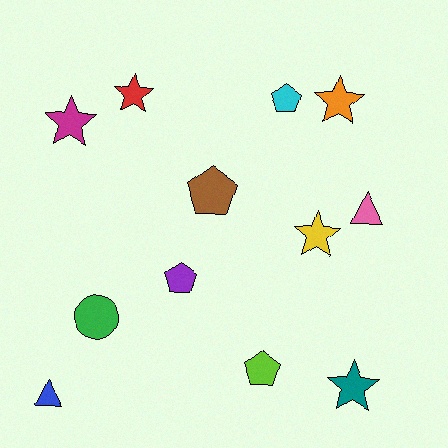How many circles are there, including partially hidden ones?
There is 1 circle.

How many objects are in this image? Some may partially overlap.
There are 12 objects.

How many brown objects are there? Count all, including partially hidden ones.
There is 1 brown object.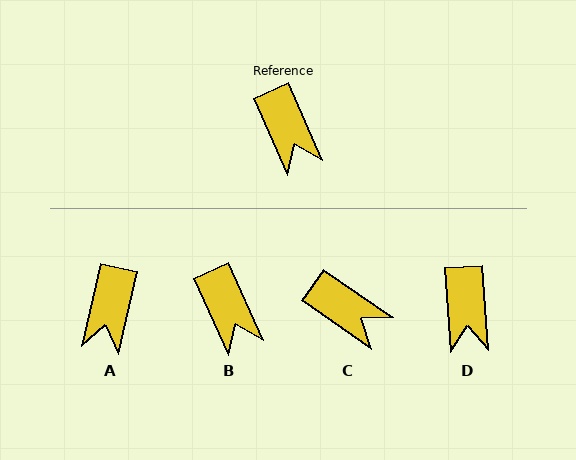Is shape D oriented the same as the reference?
No, it is off by about 20 degrees.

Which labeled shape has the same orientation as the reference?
B.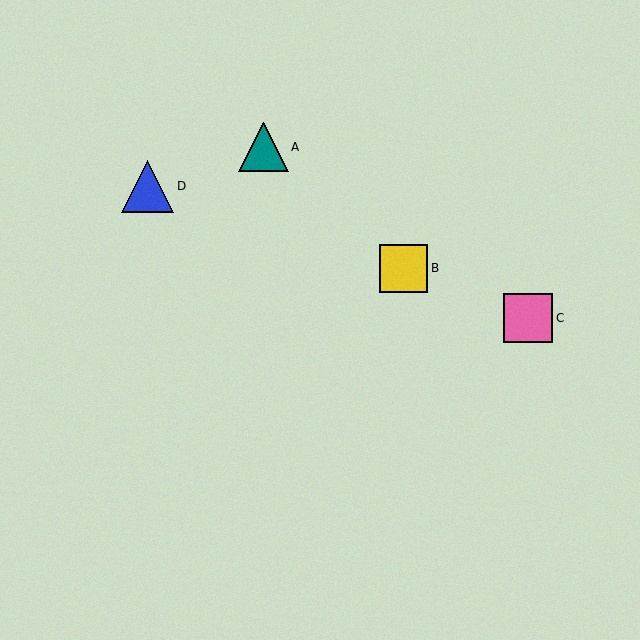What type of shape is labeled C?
Shape C is a pink square.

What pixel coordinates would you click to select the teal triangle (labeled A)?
Click at (264, 147) to select the teal triangle A.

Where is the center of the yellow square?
The center of the yellow square is at (404, 268).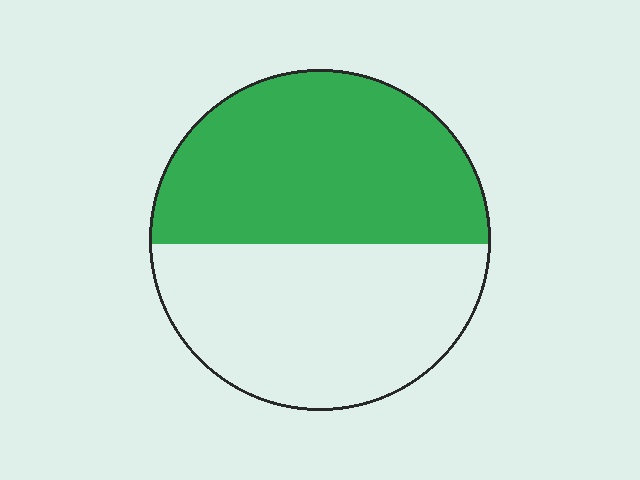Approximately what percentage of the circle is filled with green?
Approximately 50%.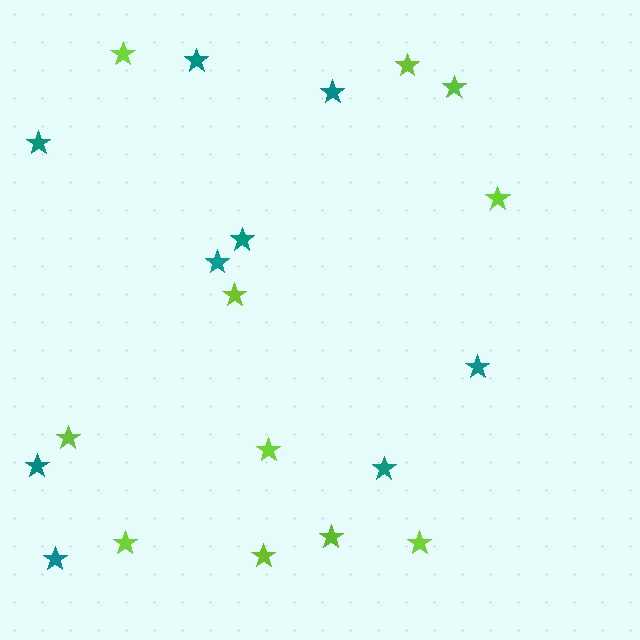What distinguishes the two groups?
There are 2 groups: one group of lime stars (11) and one group of teal stars (9).